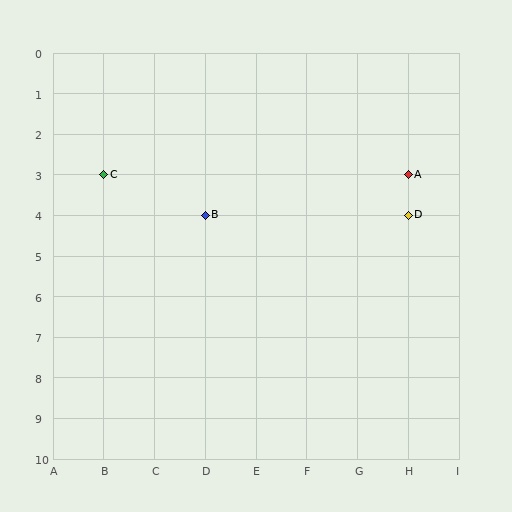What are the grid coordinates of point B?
Point B is at grid coordinates (D, 4).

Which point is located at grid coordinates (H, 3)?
Point A is at (H, 3).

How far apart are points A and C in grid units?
Points A and C are 6 columns apart.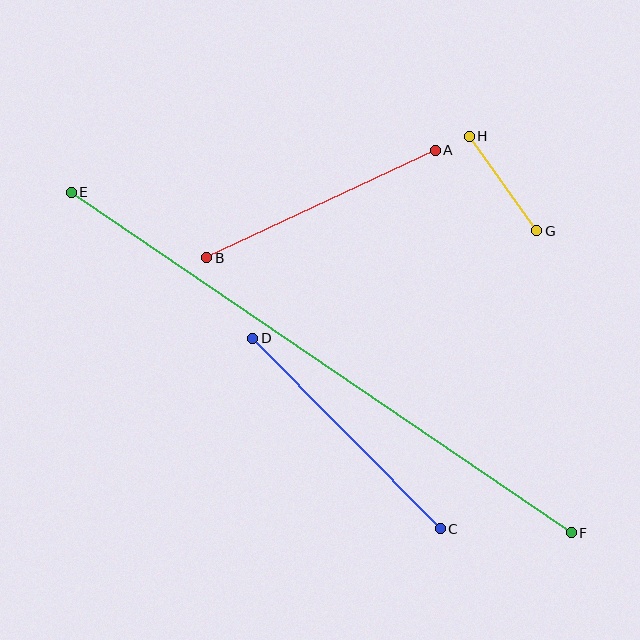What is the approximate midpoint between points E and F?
The midpoint is at approximately (321, 363) pixels.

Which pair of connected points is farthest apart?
Points E and F are farthest apart.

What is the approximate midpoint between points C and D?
The midpoint is at approximately (347, 434) pixels.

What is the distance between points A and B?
The distance is approximately 253 pixels.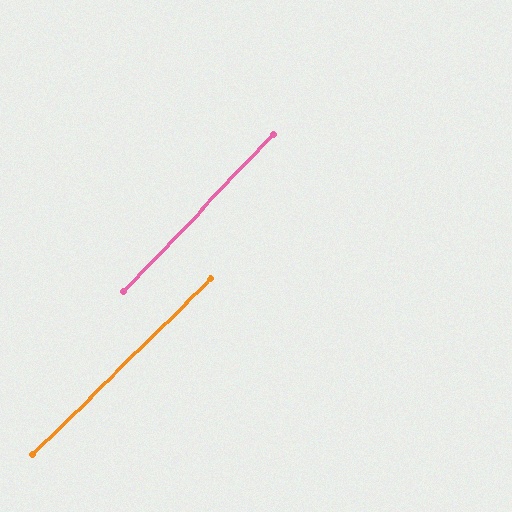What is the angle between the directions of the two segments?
Approximately 2 degrees.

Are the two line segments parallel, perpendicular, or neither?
Parallel — their directions differ by only 1.8°.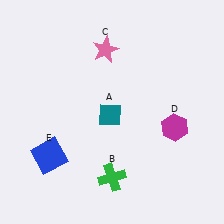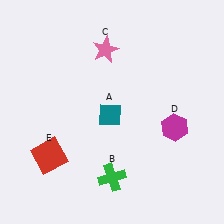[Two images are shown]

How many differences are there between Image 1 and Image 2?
There is 1 difference between the two images.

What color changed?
The square (E) changed from blue in Image 1 to red in Image 2.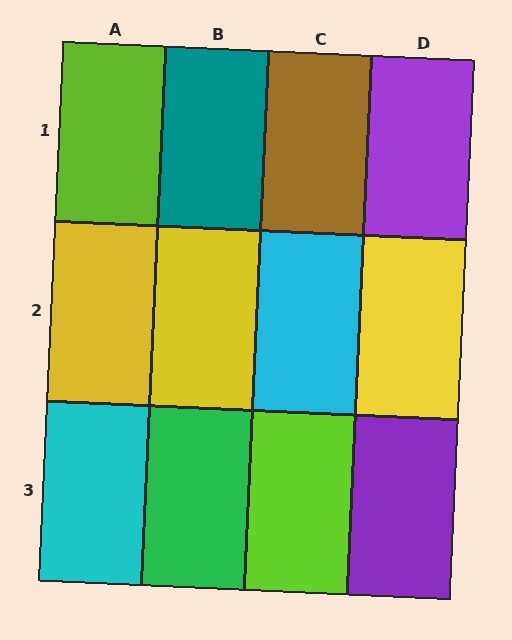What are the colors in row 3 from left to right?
Cyan, green, lime, purple.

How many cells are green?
1 cell is green.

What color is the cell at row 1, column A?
Lime.